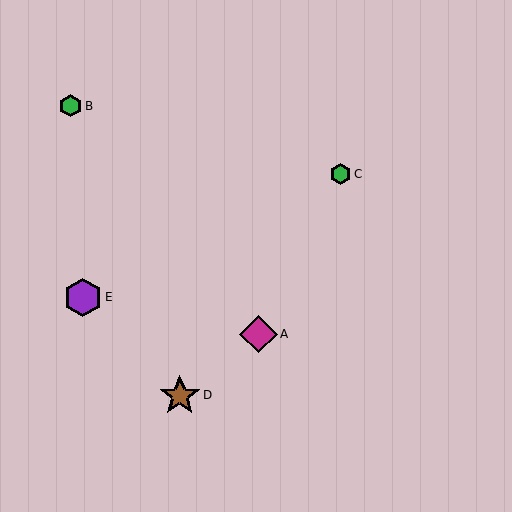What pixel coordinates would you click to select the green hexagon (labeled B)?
Click at (70, 106) to select the green hexagon B.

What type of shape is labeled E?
Shape E is a purple hexagon.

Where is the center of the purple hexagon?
The center of the purple hexagon is at (83, 297).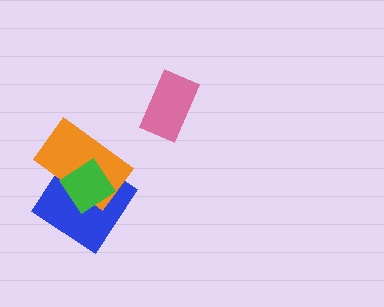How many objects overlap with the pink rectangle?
0 objects overlap with the pink rectangle.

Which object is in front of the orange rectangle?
The green diamond is in front of the orange rectangle.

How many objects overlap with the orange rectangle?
2 objects overlap with the orange rectangle.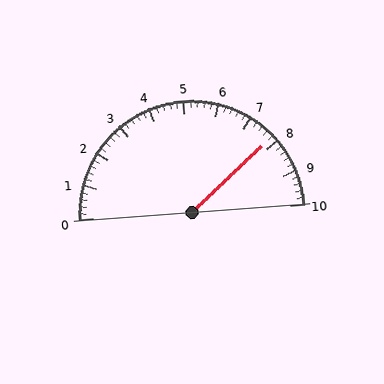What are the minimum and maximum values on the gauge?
The gauge ranges from 0 to 10.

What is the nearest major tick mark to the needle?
The nearest major tick mark is 8.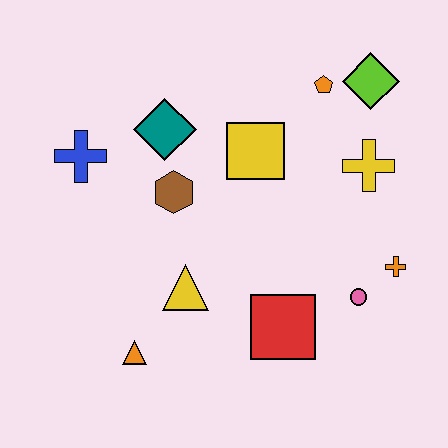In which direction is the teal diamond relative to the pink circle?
The teal diamond is to the left of the pink circle.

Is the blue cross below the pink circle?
No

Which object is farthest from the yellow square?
The orange triangle is farthest from the yellow square.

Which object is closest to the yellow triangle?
The orange triangle is closest to the yellow triangle.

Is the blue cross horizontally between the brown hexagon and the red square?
No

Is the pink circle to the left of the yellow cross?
Yes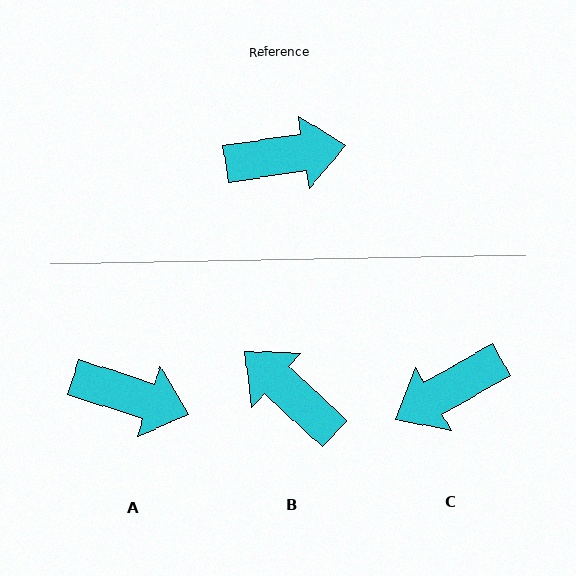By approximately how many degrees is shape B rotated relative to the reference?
Approximately 129 degrees counter-clockwise.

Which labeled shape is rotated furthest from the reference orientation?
C, about 159 degrees away.